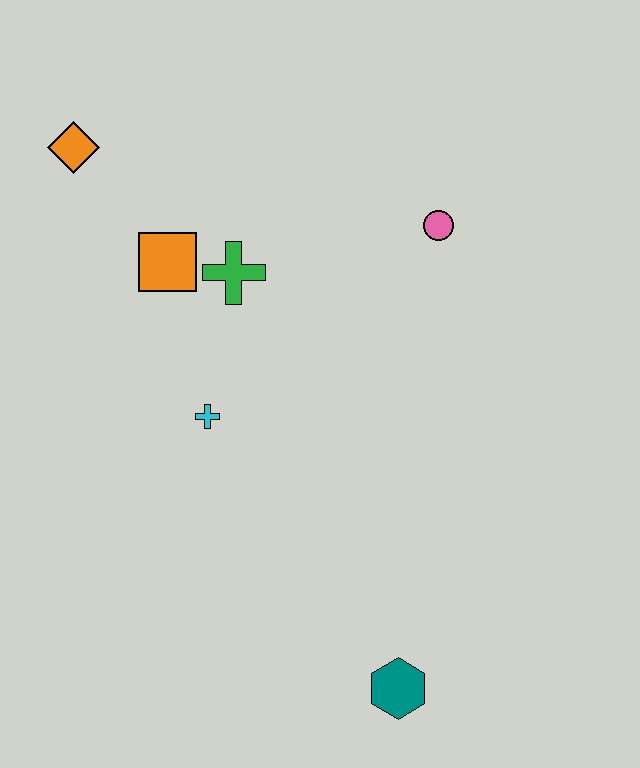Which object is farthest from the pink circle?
The teal hexagon is farthest from the pink circle.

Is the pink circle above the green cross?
Yes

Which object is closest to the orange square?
The green cross is closest to the orange square.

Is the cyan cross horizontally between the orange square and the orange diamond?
No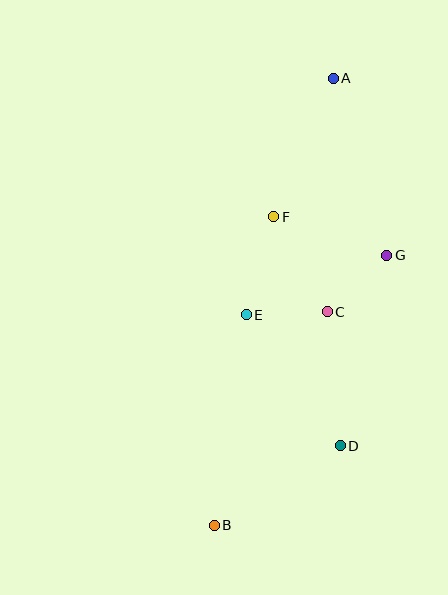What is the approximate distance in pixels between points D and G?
The distance between D and G is approximately 196 pixels.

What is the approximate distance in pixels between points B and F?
The distance between B and F is approximately 314 pixels.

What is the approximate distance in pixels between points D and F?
The distance between D and F is approximately 239 pixels.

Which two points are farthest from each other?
Points A and B are farthest from each other.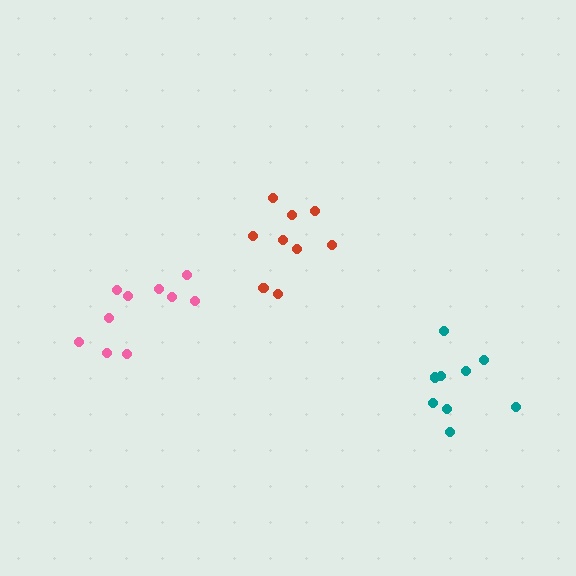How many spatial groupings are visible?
There are 3 spatial groupings.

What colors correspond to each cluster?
The clusters are colored: pink, teal, red.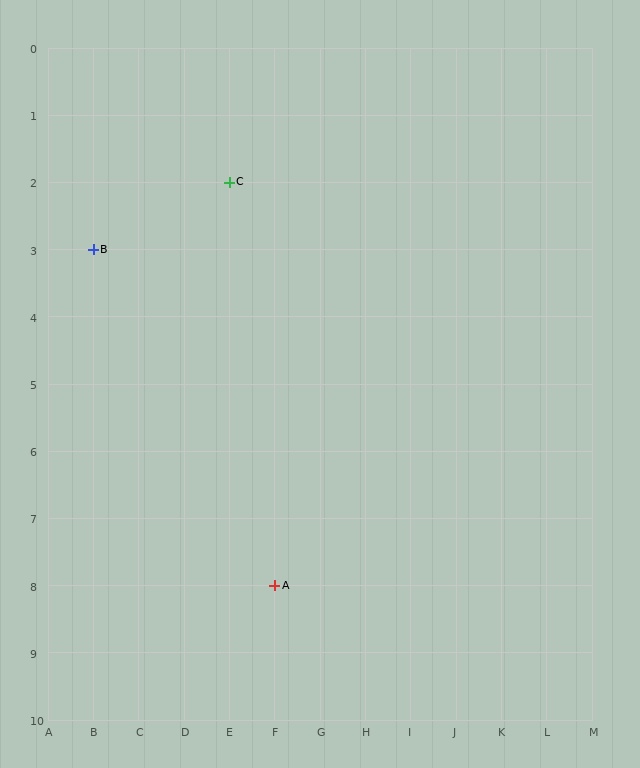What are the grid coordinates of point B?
Point B is at grid coordinates (B, 3).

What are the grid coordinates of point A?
Point A is at grid coordinates (F, 8).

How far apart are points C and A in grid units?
Points C and A are 1 column and 6 rows apart (about 6.1 grid units diagonally).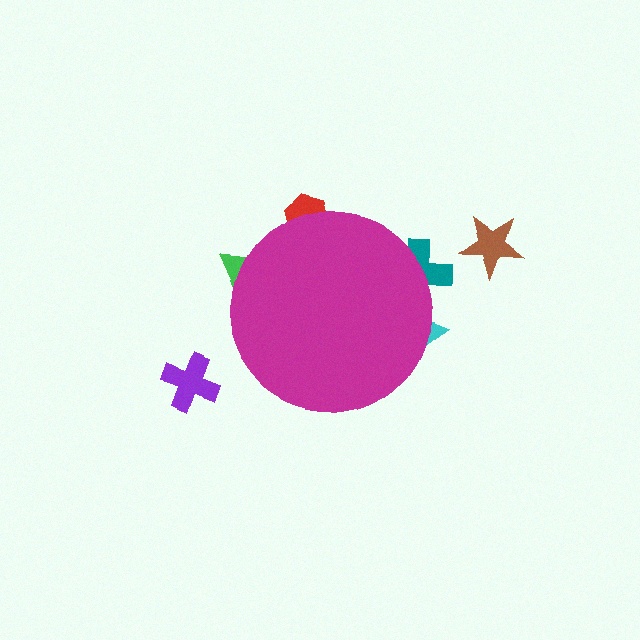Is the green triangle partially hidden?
Yes, the green triangle is partially hidden behind the magenta circle.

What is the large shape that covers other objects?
A magenta circle.